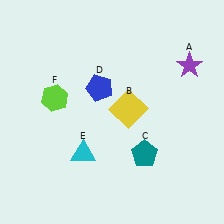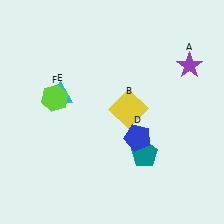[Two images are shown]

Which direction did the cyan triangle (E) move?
The cyan triangle (E) moved up.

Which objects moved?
The objects that moved are: the blue pentagon (D), the cyan triangle (E).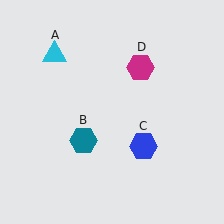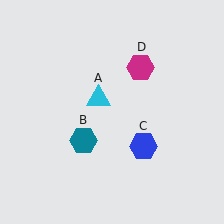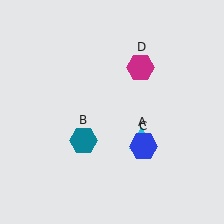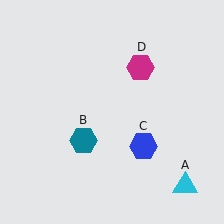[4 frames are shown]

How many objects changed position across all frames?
1 object changed position: cyan triangle (object A).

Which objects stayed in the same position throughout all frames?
Teal hexagon (object B) and blue hexagon (object C) and magenta hexagon (object D) remained stationary.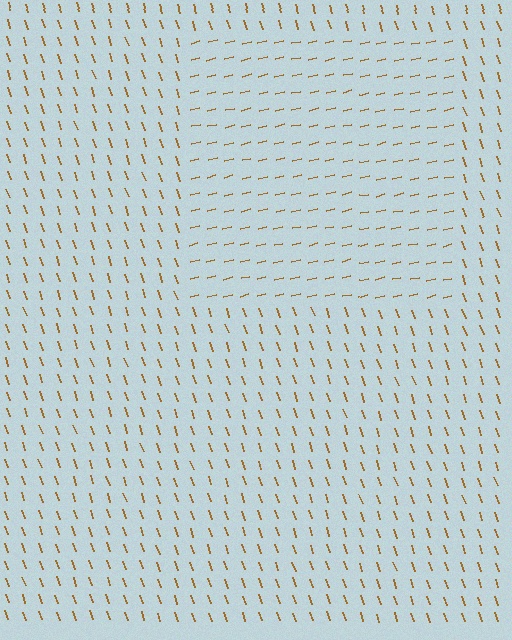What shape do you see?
I see a rectangle.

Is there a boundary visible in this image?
Yes, there is a texture boundary formed by a change in line orientation.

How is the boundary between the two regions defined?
The boundary is defined purely by a change in line orientation (approximately 85 degrees difference). All lines are the same color and thickness.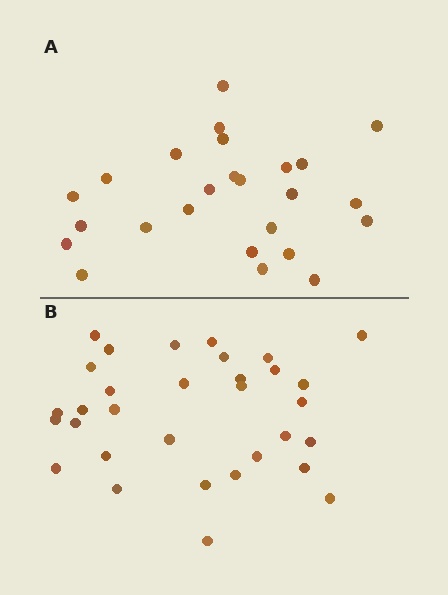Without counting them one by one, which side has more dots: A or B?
Region B (the bottom region) has more dots.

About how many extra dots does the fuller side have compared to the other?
Region B has roughly 8 or so more dots than region A.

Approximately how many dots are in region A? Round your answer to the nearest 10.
About 20 dots. (The exact count is 25, which rounds to 20.)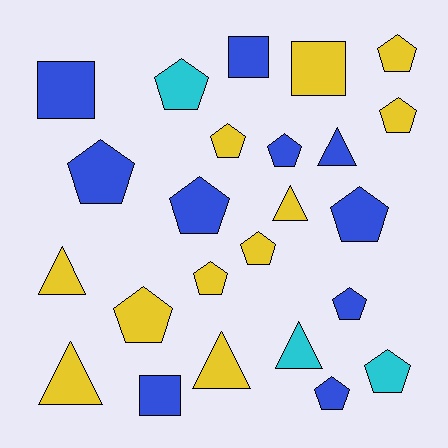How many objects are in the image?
There are 24 objects.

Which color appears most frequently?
Yellow, with 11 objects.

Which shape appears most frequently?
Pentagon, with 14 objects.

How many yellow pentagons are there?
There are 6 yellow pentagons.